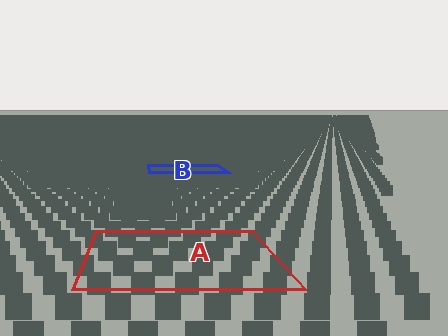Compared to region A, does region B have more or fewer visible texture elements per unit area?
Region B has more texture elements per unit area — they are packed more densely because it is farther away.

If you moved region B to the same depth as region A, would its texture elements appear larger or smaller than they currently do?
They would appear larger. At a closer depth, the same texture elements are projected at a bigger on-screen size.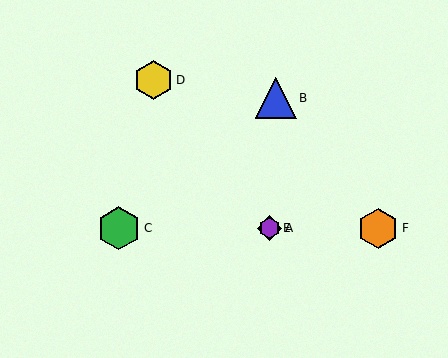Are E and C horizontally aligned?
Yes, both are at y≈228.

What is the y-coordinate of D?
Object D is at y≈80.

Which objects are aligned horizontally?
Objects A, C, E, F are aligned horizontally.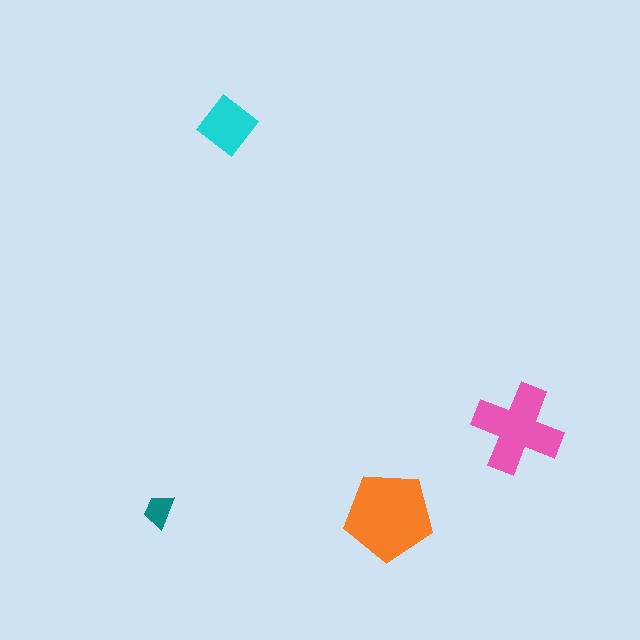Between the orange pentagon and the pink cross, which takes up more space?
The orange pentagon.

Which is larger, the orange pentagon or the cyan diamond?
The orange pentagon.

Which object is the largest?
The orange pentagon.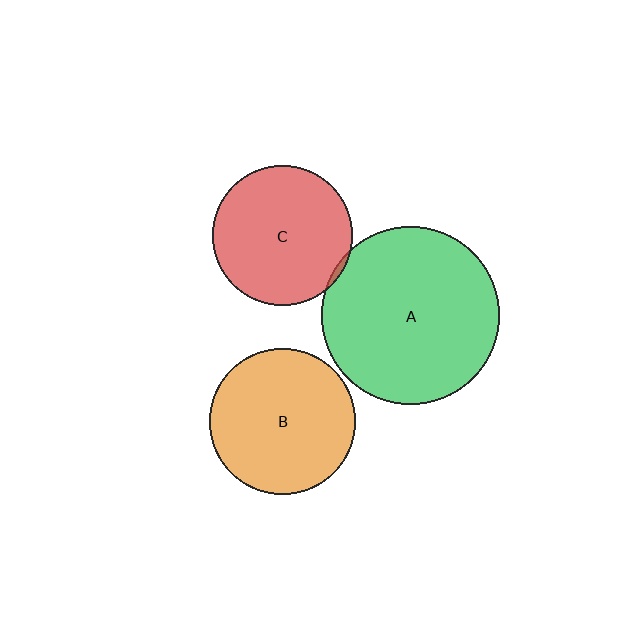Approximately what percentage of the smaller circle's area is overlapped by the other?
Approximately 5%.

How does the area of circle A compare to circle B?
Approximately 1.5 times.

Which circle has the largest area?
Circle A (green).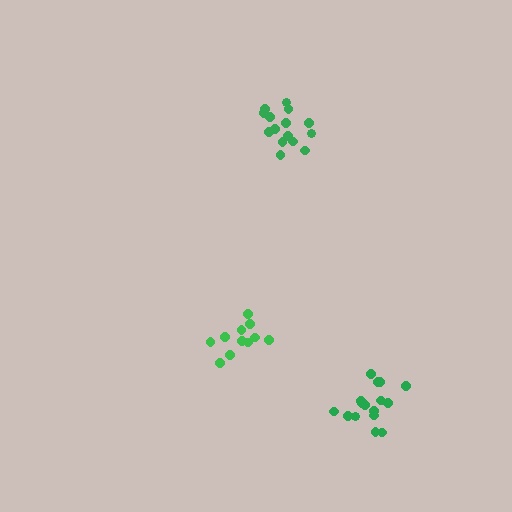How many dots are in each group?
Group 1: 15 dots, Group 2: 11 dots, Group 3: 16 dots (42 total).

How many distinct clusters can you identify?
There are 3 distinct clusters.